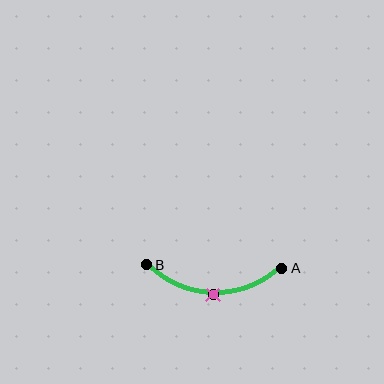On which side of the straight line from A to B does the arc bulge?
The arc bulges below the straight line connecting A and B.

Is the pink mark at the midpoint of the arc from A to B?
Yes. The pink mark lies on the arc at equal arc-length from both A and B — it is the arc midpoint.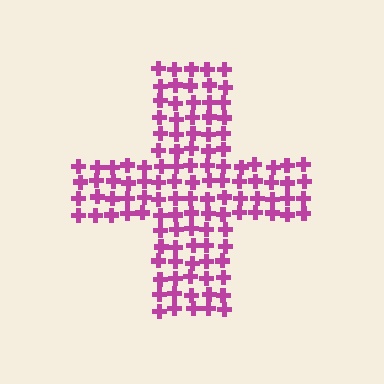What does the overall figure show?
The overall figure shows a cross.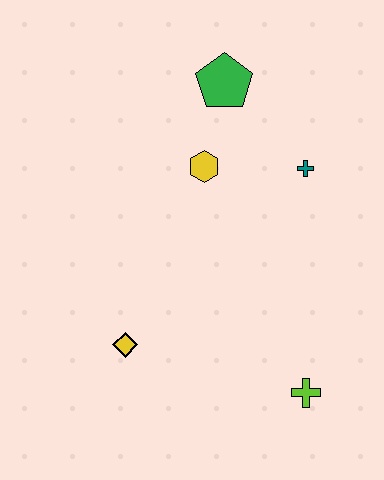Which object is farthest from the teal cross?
The yellow diamond is farthest from the teal cross.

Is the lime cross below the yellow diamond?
Yes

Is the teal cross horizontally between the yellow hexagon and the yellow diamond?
No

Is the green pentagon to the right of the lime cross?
No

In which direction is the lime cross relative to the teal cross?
The lime cross is below the teal cross.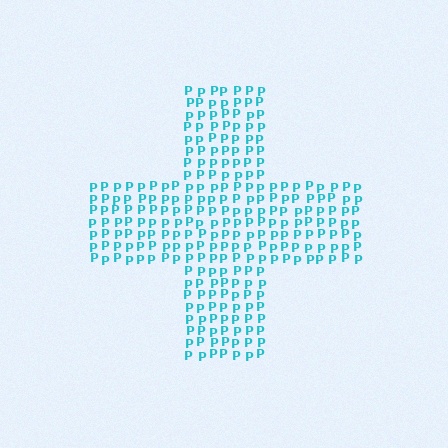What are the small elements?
The small elements are letter P's.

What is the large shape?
The large shape is a cross.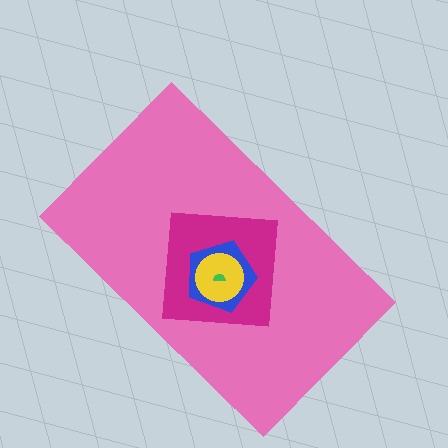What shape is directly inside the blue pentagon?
The yellow circle.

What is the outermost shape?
The pink rectangle.